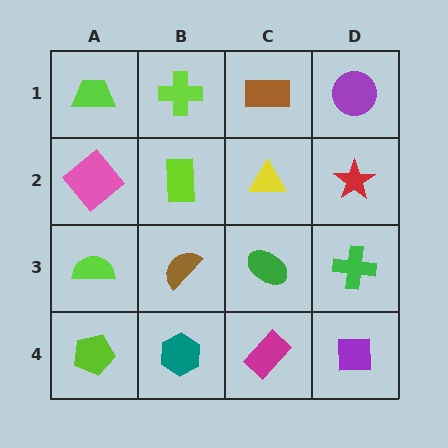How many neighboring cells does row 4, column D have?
2.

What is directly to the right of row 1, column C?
A purple circle.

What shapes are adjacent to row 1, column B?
A lime rectangle (row 2, column B), a lime trapezoid (row 1, column A), a brown rectangle (row 1, column C).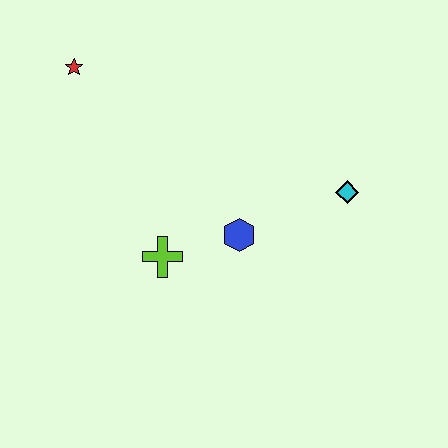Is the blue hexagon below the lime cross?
No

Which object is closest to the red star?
The lime cross is closest to the red star.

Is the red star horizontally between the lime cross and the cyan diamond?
No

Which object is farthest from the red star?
The cyan diamond is farthest from the red star.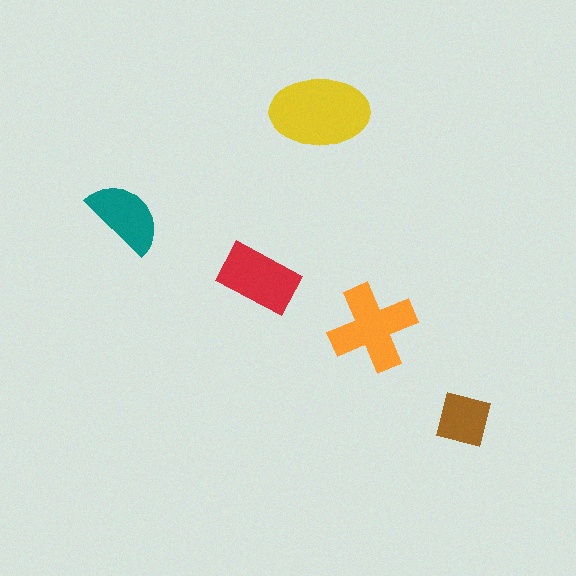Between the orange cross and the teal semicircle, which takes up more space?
The orange cross.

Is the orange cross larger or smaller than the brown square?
Larger.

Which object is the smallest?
The brown square.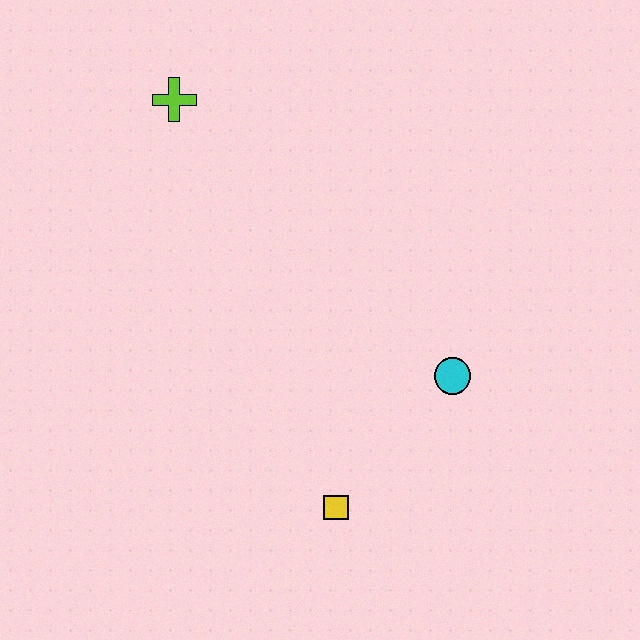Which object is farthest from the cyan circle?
The lime cross is farthest from the cyan circle.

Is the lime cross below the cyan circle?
No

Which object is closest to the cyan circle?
The yellow square is closest to the cyan circle.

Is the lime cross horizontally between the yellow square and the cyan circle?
No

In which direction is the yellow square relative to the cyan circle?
The yellow square is below the cyan circle.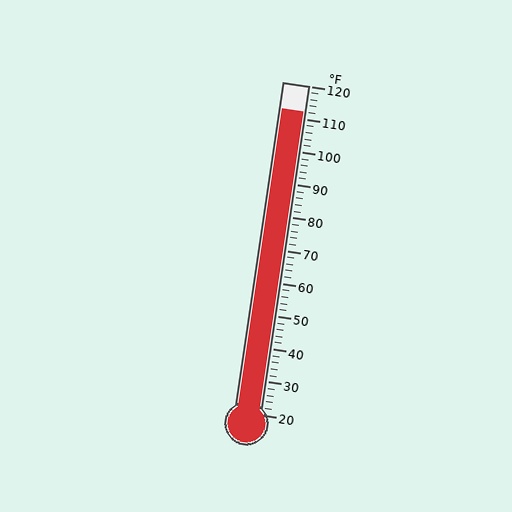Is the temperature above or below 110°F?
The temperature is above 110°F.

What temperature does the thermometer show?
The thermometer shows approximately 112°F.